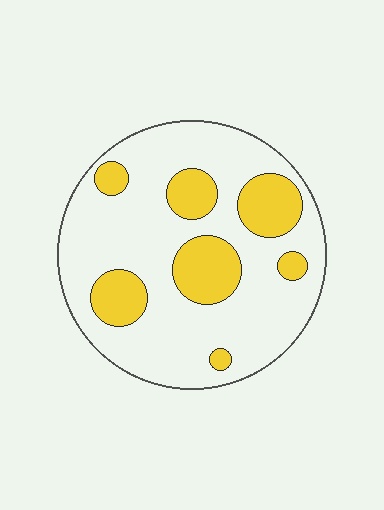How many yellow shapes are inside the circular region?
7.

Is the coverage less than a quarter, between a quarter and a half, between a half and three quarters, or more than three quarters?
Less than a quarter.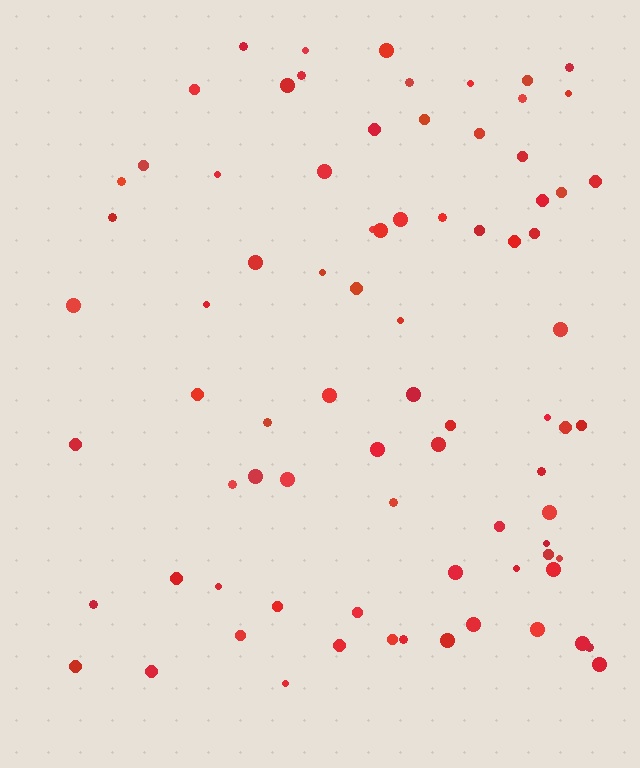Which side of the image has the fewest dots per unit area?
The left.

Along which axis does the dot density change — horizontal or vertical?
Horizontal.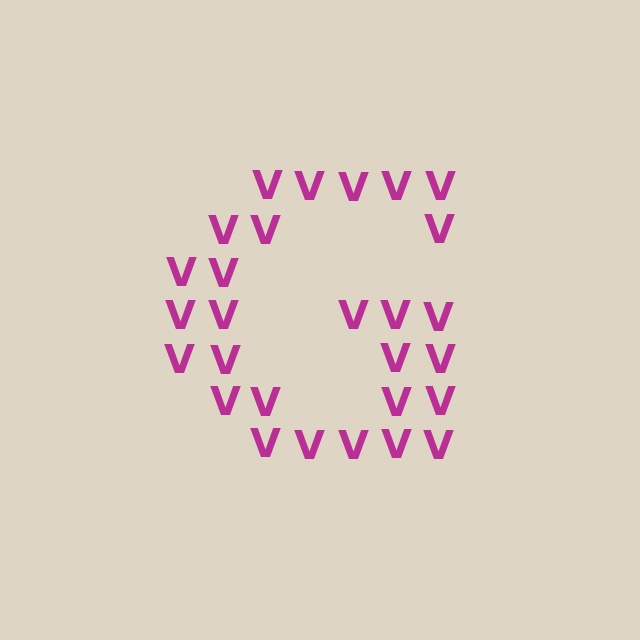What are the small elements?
The small elements are letter V's.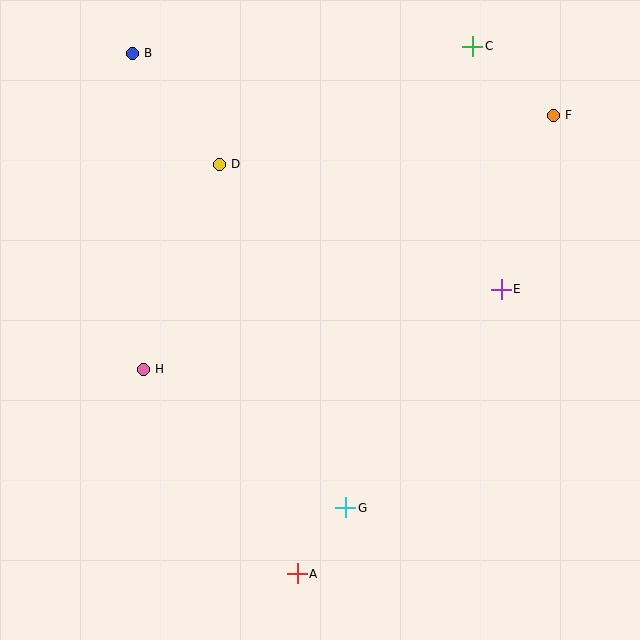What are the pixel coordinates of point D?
Point D is at (219, 164).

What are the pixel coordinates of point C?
Point C is at (473, 46).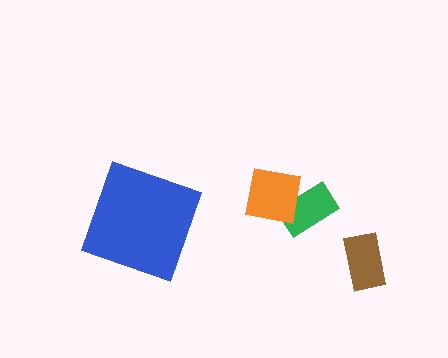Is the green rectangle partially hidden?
Yes, it is partially covered by another shape.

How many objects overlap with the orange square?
1 object overlaps with the orange square.